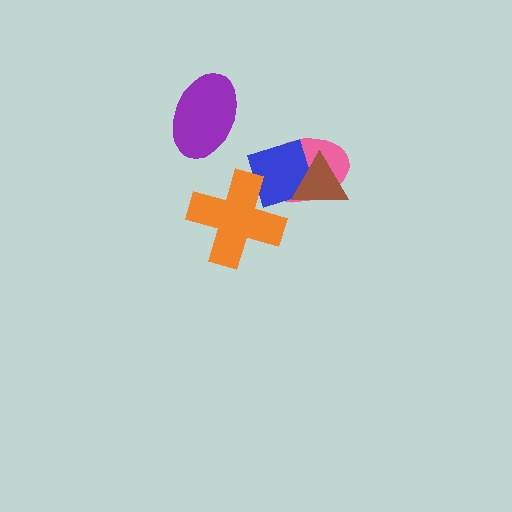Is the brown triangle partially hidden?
No, no other shape covers it.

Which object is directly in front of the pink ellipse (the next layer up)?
The blue square is directly in front of the pink ellipse.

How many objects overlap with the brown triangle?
2 objects overlap with the brown triangle.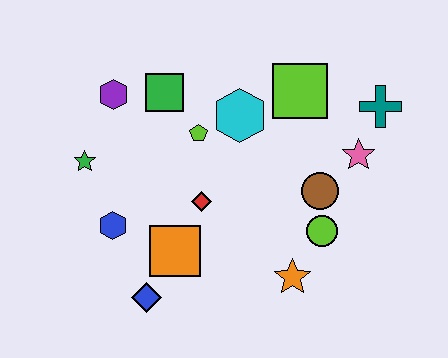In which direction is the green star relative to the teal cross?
The green star is to the left of the teal cross.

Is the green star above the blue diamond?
Yes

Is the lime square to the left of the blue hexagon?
No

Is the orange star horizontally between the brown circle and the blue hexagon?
Yes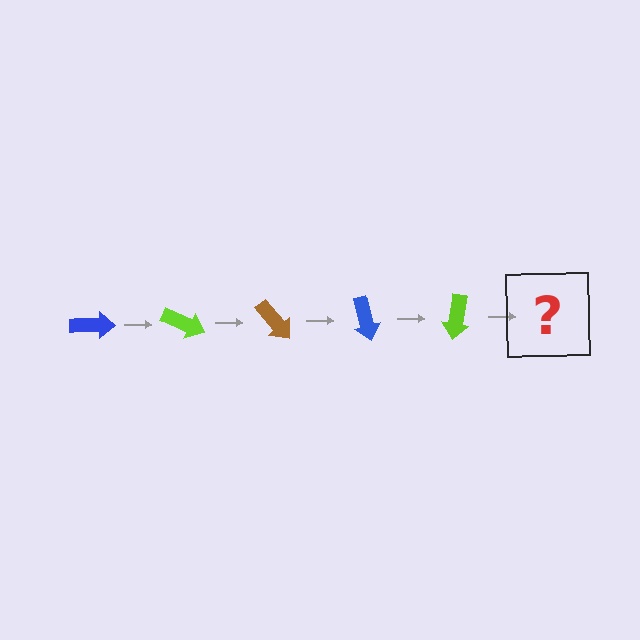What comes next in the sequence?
The next element should be a brown arrow, rotated 125 degrees from the start.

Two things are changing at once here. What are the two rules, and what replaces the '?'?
The two rules are that it rotates 25 degrees each step and the color cycles through blue, lime, and brown. The '?' should be a brown arrow, rotated 125 degrees from the start.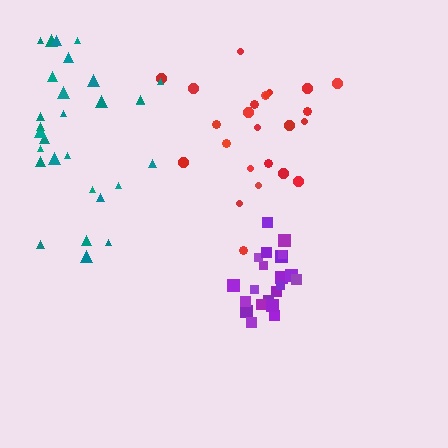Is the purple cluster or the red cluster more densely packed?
Purple.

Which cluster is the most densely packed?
Purple.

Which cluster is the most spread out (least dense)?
Teal.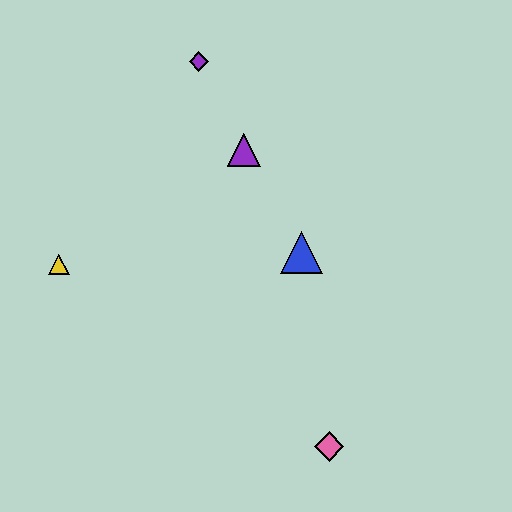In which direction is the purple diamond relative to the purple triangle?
The purple diamond is above the purple triangle.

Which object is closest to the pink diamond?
The blue triangle is closest to the pink diamond.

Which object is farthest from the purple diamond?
The pink diamond is farthest from the purple diamond.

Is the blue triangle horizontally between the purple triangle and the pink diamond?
Yes